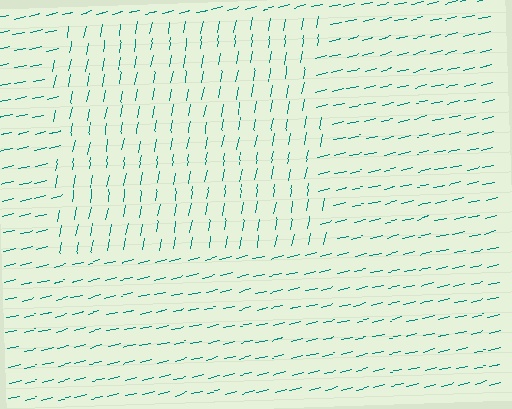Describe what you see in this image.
The image is filled with small teal line segments. A rectangle region in the image has lines oriented differently from the surrounding lines, creating a visible texture boundary.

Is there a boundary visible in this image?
Yes, there is a texture boundary formed by a change in line orientation.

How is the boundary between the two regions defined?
The boundary is defined purely by a change in line orientation (approximately 66 degrees difference). All lines are the same color and thickness.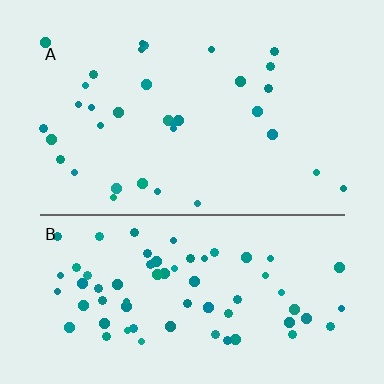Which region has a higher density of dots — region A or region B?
B (the bottom).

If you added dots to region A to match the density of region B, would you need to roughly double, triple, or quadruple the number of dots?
Approximately double.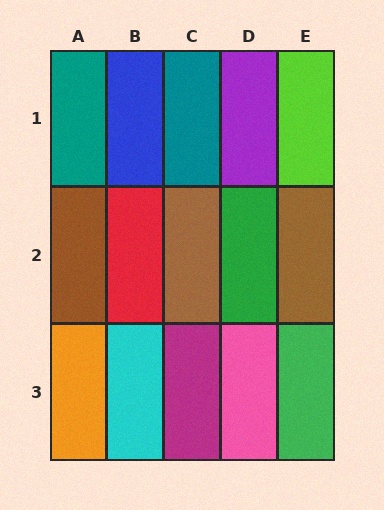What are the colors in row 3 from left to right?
Orange, cyan, magenta, pink, green.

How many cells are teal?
2 cells are teal.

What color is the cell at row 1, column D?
Purple.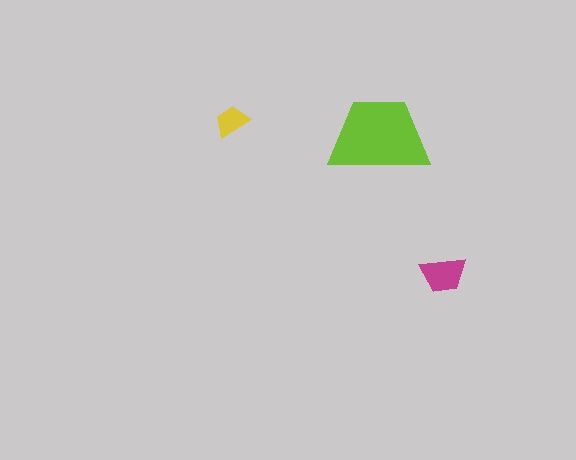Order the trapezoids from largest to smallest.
the lime one, the magenta one, the yellow one.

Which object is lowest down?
The magenta trapezoid is bottommost.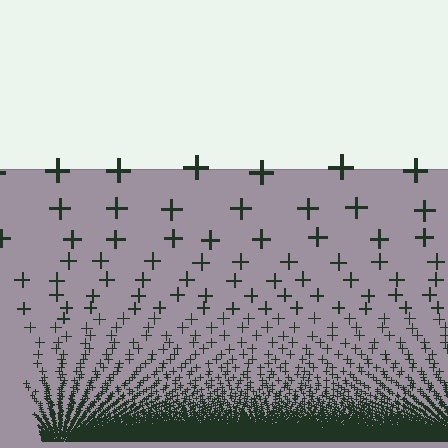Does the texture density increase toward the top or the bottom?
Density increases toward the bottom.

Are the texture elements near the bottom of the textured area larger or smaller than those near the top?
Smaller. The gradient is inverted — elements near the bottom are smaller and denser.